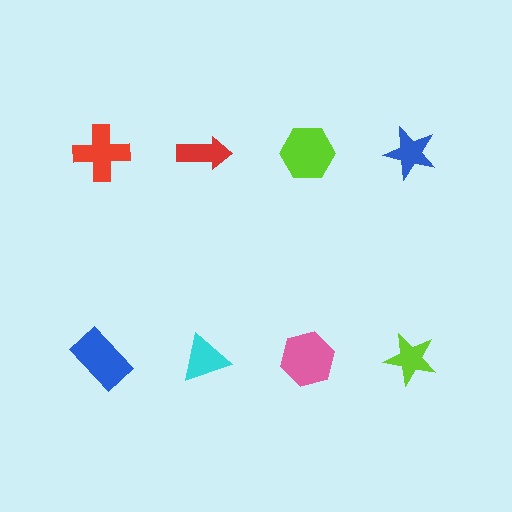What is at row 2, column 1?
A blue rectangle.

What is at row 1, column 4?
A blue star.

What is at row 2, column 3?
A pink hexagon.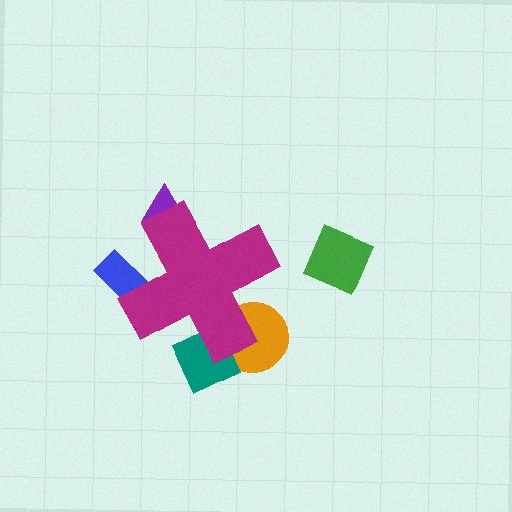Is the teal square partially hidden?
Yes, the teal square is partially hidden behind the magenta cross.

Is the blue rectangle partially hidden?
Yes, the blue rectangle is partially hidden behind the magenta cross.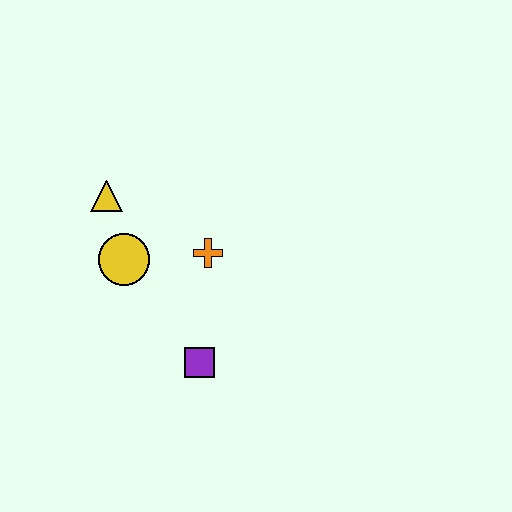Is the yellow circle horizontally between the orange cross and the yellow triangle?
Yes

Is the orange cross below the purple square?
No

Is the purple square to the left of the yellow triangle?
No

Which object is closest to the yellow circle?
The yellow triangle is closest to the yellow circle.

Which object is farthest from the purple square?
The yellow triangle is farthest from the purple square.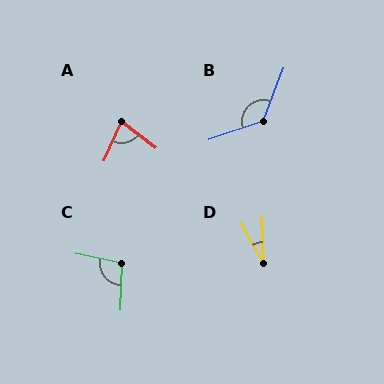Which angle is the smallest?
D, at approximately 27 degrees.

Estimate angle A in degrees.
Approximately 77 degrees.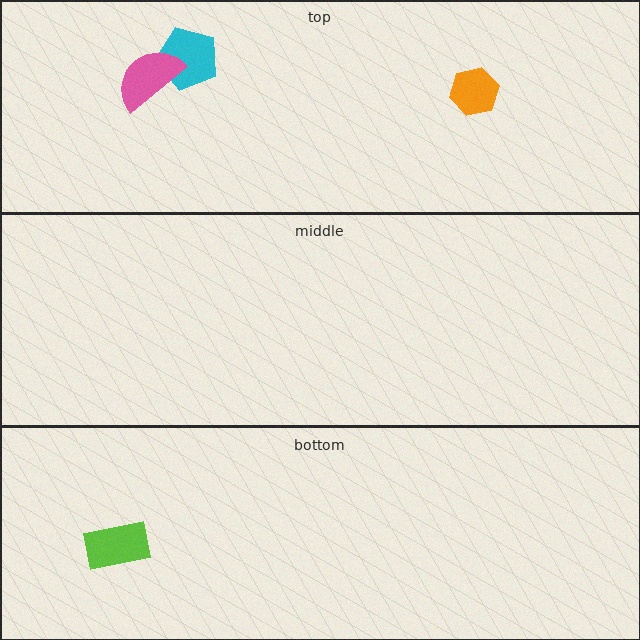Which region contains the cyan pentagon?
The top region.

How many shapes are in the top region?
3.